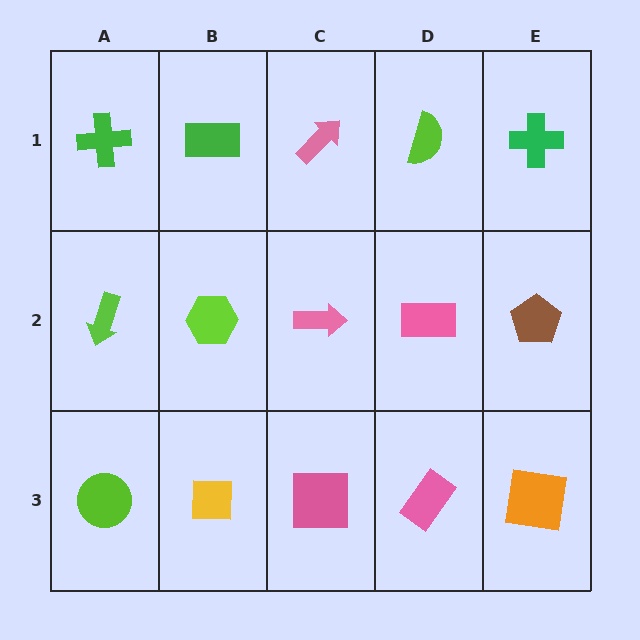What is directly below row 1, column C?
A pink arrow.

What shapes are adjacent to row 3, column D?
A pink rectangle (row 2, column D), a pink square (row 3, column C), an orange square (row 3, column E).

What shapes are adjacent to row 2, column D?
A lime semicircle (row 1, column D), a pink rectangle (row 3, column D), a pink arrow (row 2, column C), a brown pentagon (row 2, column E).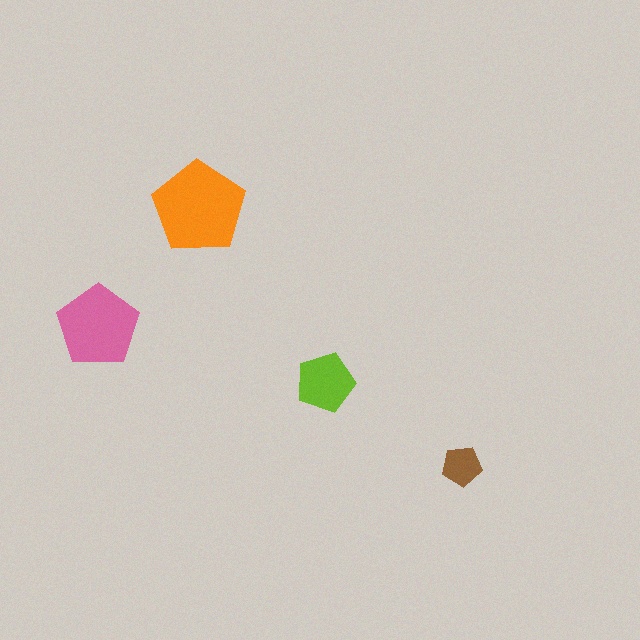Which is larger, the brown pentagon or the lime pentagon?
The lime one.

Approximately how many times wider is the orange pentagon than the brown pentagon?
About 2.5 times wider.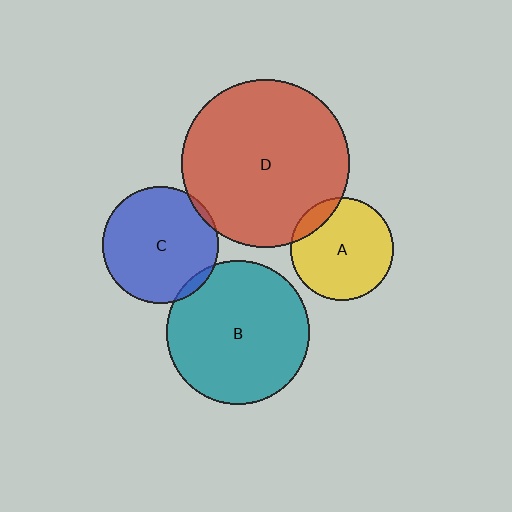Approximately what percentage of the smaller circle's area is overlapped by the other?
Approximately 5%.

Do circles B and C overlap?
Yes.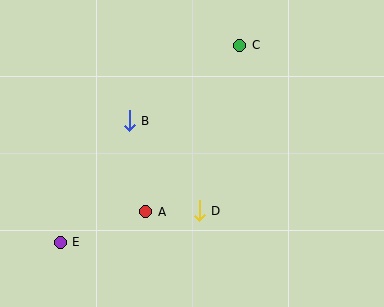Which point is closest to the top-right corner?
Point C is closest to the top-right corner.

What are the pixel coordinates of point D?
Point D is at (199, 211).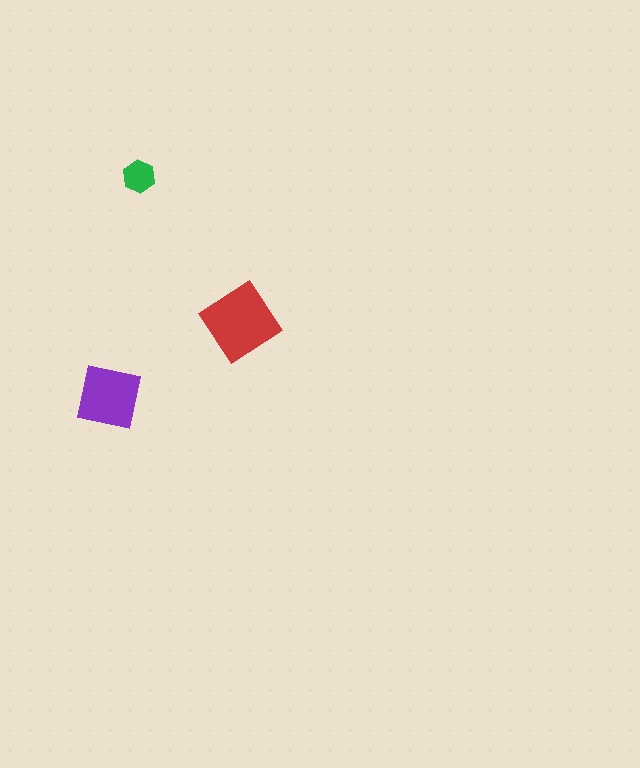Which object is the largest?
The red diamond.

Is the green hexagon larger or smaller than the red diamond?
Smaller.